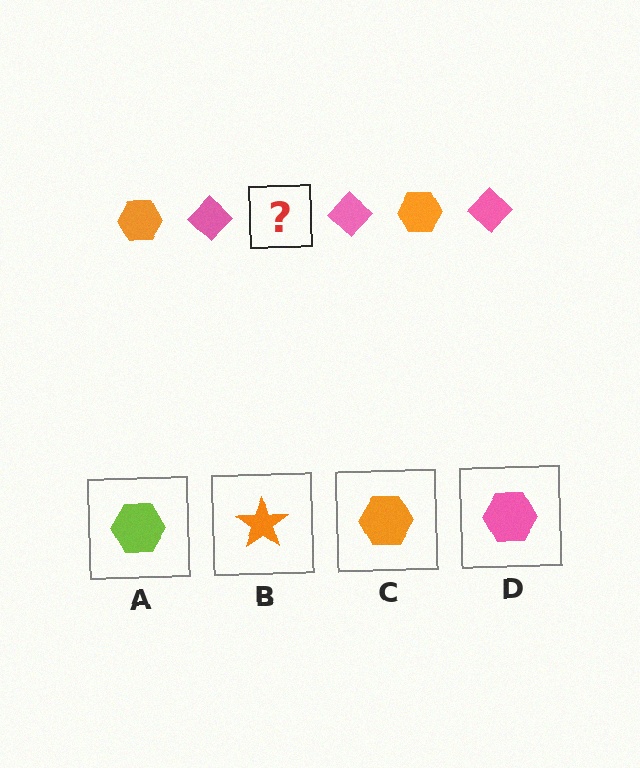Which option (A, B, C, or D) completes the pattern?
C.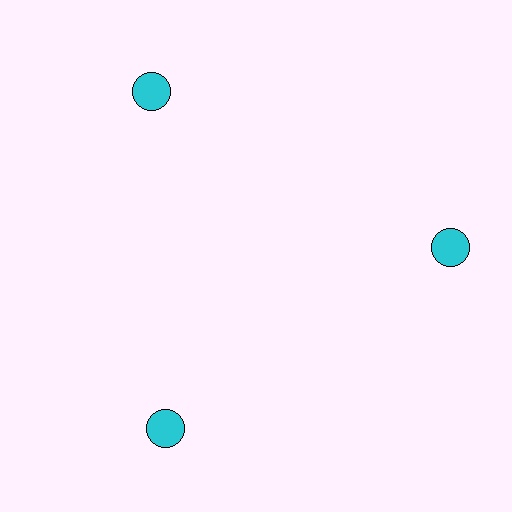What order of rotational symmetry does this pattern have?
This pattern has 3-fold rotational symmetry.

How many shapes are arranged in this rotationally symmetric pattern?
There are 3 shapes, arranged in 3 groups of 1.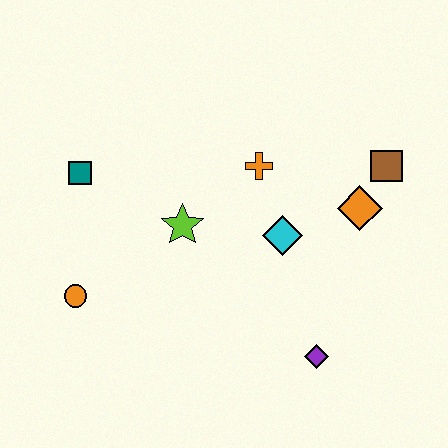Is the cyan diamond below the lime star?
Yes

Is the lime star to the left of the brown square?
Yes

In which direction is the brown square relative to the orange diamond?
The brown square is above the orange diamond.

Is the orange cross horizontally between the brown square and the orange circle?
Yes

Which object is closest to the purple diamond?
The cyan diamond is closest to the purple diamond.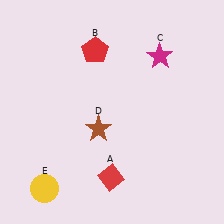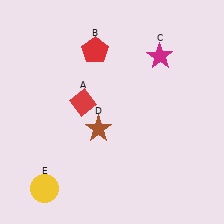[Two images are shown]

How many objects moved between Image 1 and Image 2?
1 object moved between the two images.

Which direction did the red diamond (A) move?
The red diamond (A) moved up.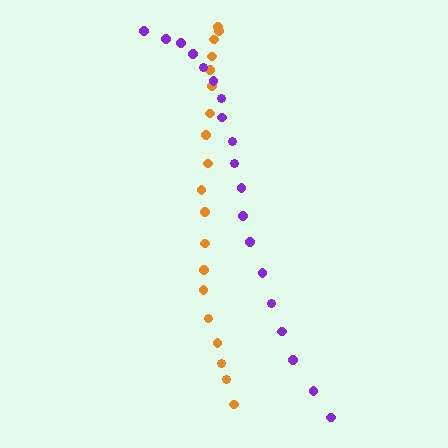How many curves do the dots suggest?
There are 2 distinct paths.